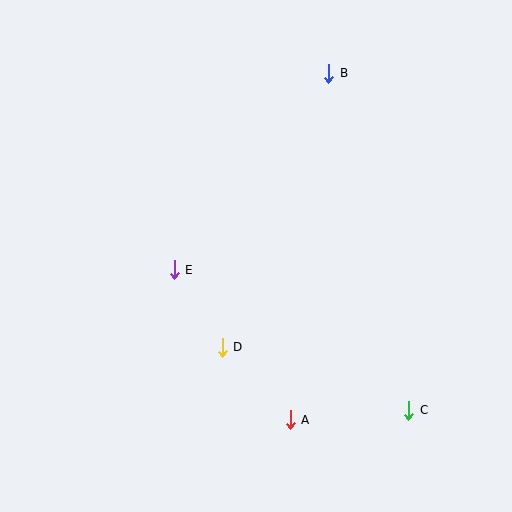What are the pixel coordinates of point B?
Point B is at (329, 73).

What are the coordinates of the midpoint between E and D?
The midpoint between E and D is at (198, 308).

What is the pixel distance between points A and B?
The distance between A and B is 349 pixels.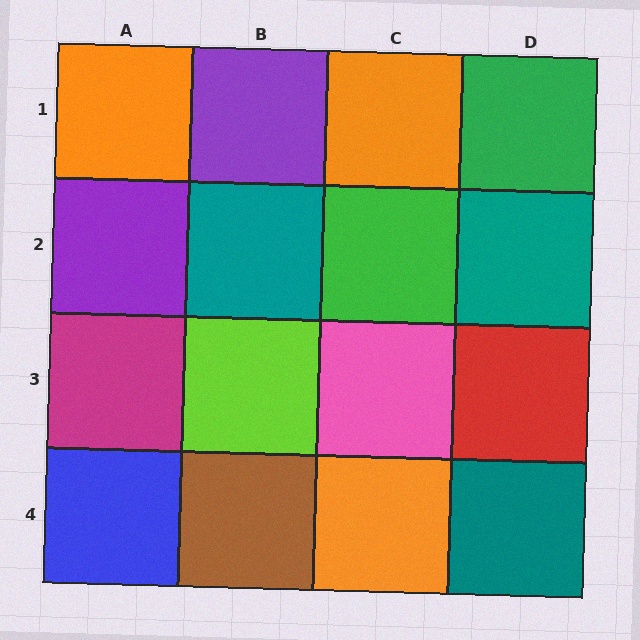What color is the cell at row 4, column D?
Teal.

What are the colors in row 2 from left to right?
Purple, teal, green, teal.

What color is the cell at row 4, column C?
Orange.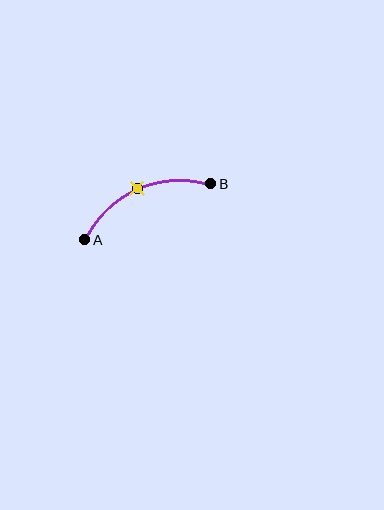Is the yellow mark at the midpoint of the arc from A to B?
Yes. The yellow mark lies on the arc at equal arc-length from both A and B — it is the arc midpoint.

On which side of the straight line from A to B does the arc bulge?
The arc bulges above the straight line connecting A and B.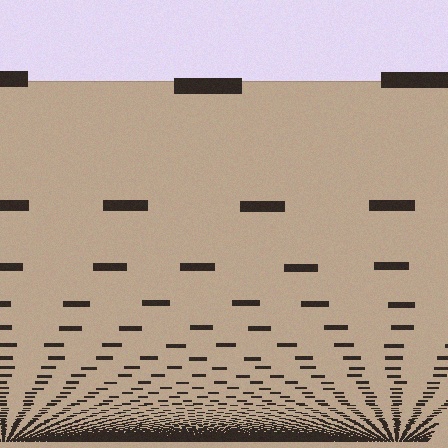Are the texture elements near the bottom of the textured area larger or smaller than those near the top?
Smaller. The gradient is inverted — elements near the bottom are smaller and denser.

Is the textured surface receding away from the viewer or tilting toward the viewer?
The surface appears to tilt toward the viewer. Texture elements get larger and sparser toward the top.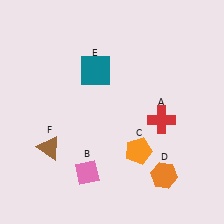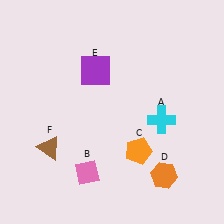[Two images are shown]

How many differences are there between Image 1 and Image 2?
There are 2 differences between the two images.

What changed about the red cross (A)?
In Image 1, A is red. In Image 2, it changed to cyan.